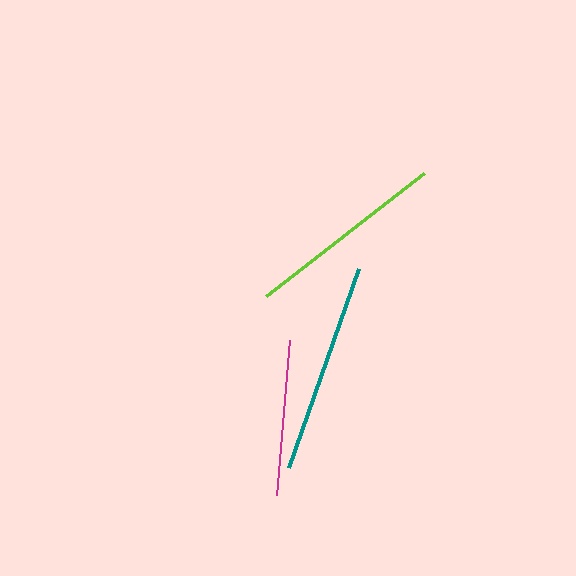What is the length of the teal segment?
The teal segment is approximately 210 pixels long.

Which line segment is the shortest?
The magenta line is the shortest at approximately 155 pixels.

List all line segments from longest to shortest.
From longest to shortest: teal, lime, magenta.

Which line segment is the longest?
The teal line is the longest at approximately 210 pixels.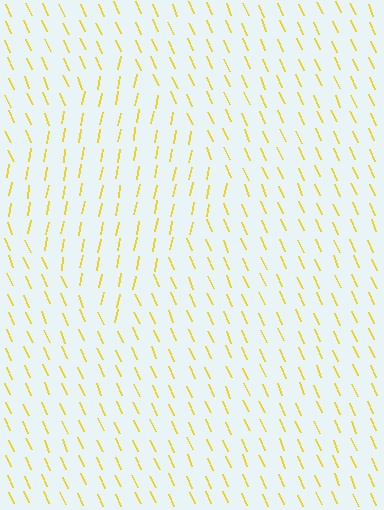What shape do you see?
I see a diamond.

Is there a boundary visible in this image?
Yes, there is a texture boundary formed by a change in line orientation.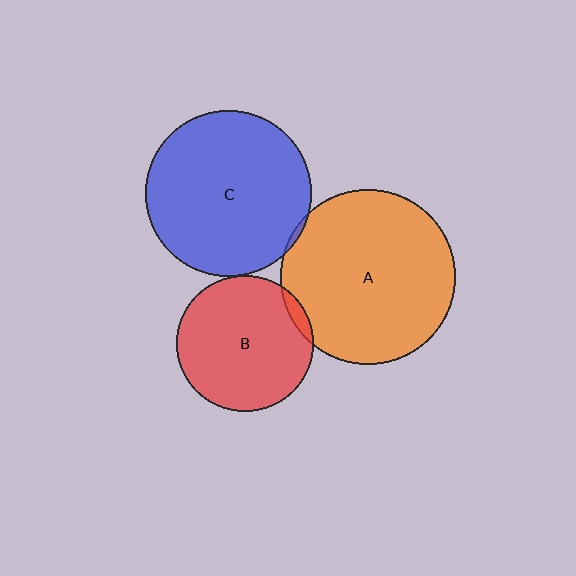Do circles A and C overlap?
Yes.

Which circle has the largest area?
Circle A (orange).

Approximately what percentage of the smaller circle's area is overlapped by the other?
Approximately 5%.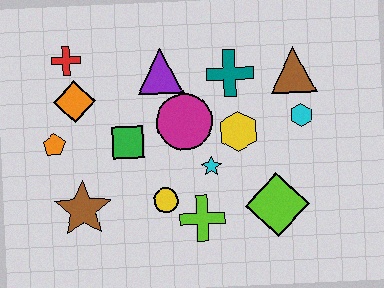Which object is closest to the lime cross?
The yellow circle is closest to the lime cross.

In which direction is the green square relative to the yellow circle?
The green square is above the yellow circle.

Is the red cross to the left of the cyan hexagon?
Yes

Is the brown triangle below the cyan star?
No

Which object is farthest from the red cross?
The lime diamond is farthest from the red cross.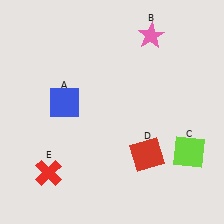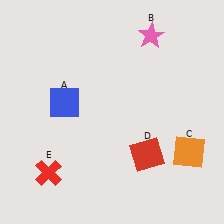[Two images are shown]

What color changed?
The square (C) changed from lime in Image 1 to orange in Image 2.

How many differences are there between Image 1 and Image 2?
There is 1 difference between the two images.